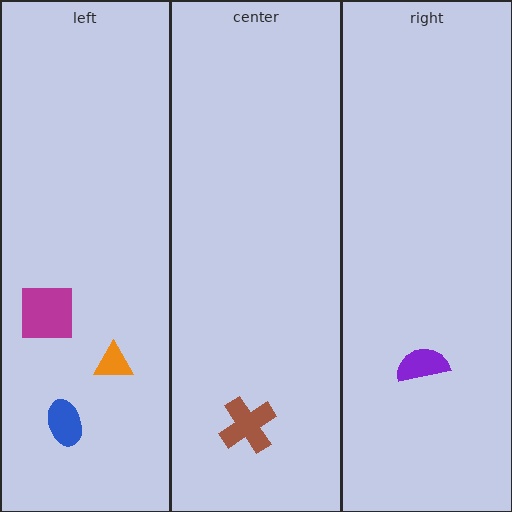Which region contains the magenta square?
The left region.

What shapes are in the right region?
The purple semicircle.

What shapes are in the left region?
The orange triangle, the magenta square, the blue ellipse.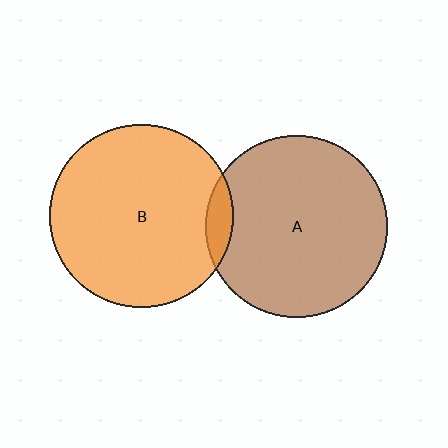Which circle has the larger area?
Circle B (orange).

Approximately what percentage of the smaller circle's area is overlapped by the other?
Approximately 5%.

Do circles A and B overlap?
Yes.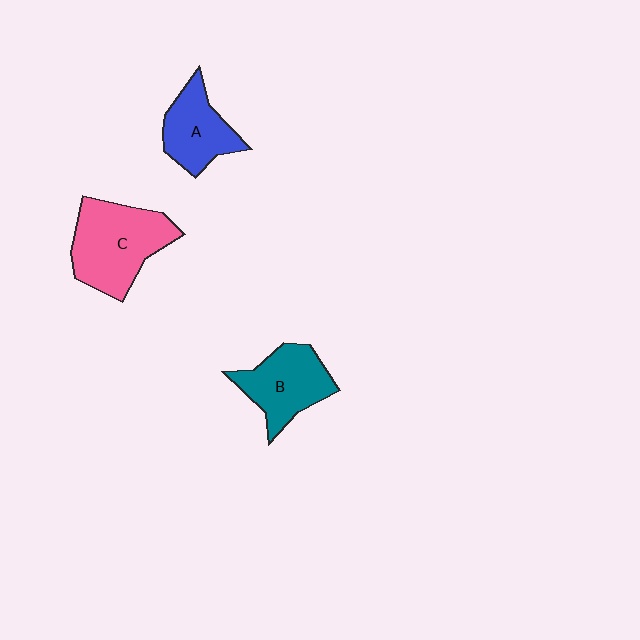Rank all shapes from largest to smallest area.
From largest to smallest: C (pink), B (teal), A (blue).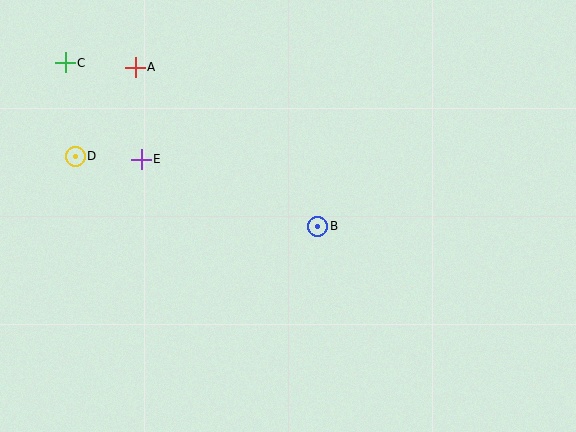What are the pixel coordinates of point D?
Point D is at (75, 156).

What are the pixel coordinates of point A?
Point A is at (135, 67).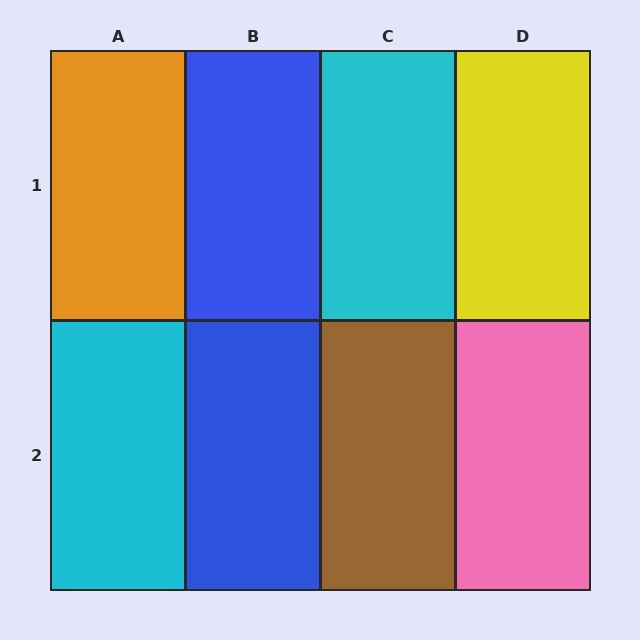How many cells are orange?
1 cell is orange.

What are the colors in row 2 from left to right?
Cyan, blue, brown, pink.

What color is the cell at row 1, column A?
Orange.